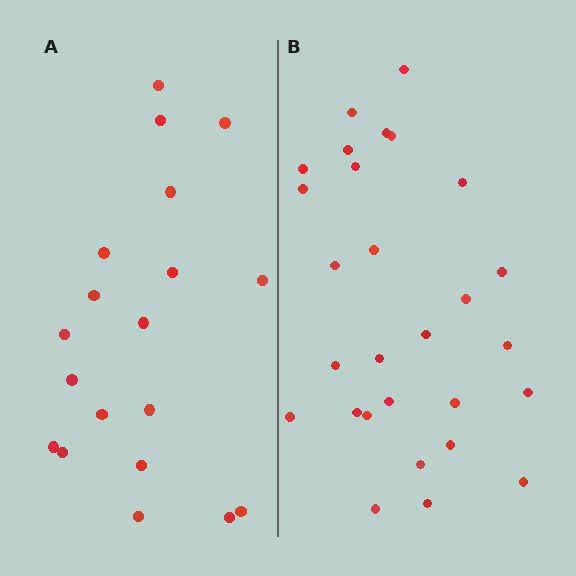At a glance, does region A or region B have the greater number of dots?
Region B (the right region) has more dots.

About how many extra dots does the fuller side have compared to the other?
Region B has roughly 8 or so more dots than region A.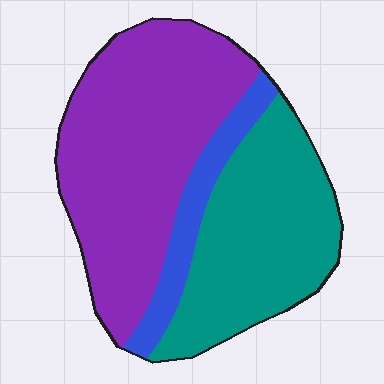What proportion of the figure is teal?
Teal covers about 35% of the figure.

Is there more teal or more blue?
Teal.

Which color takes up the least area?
Blue, at roughly 10%.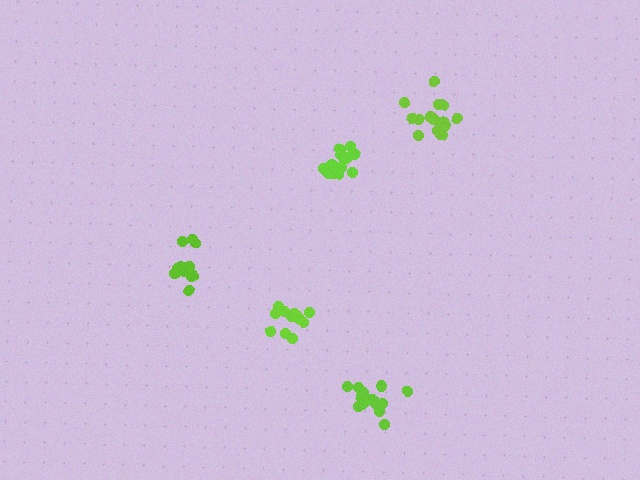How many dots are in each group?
Group 1: 13 dots, Group 2: 17 dots, Group 3: 13 dots, Group 4: 16 dots, Group 5: 15 dots (74 total).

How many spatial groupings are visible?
There are 5 spatial groupings.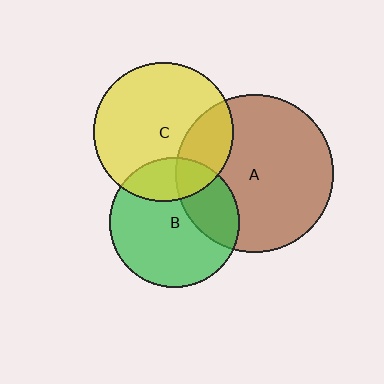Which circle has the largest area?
Circle A (brown).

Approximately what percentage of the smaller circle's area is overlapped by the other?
Approximately 25%.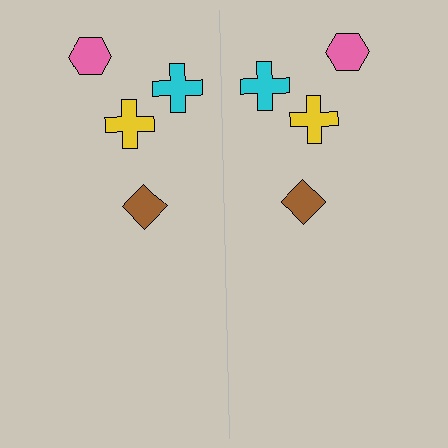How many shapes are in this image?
There are 8 shapes in this image.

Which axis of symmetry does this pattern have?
The pattern has a vertical axis of symmetry running through the center of the image.